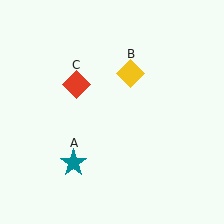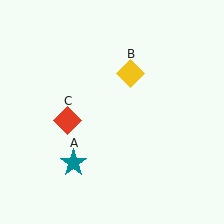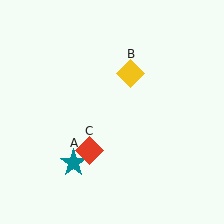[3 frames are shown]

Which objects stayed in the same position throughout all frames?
Teal star (object A) and yellow diamond (object B) remained stationary.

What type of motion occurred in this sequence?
The red diamond (object C) rotated counterclockwise around the center of the scene.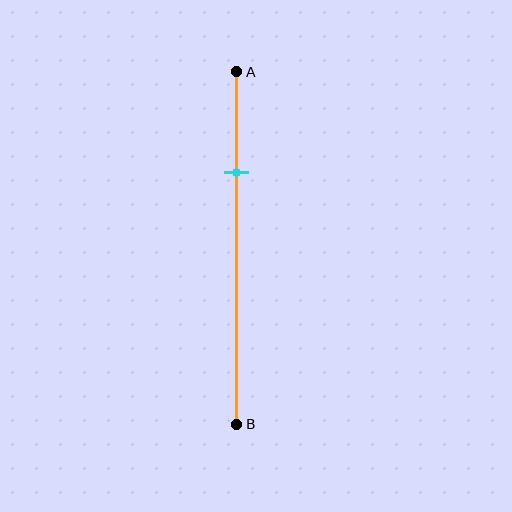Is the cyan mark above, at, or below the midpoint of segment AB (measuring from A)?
The cyan mark is above the midpoint of segment AB.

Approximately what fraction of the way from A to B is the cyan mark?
The cyan mark is approximately 30% of the way from A to B.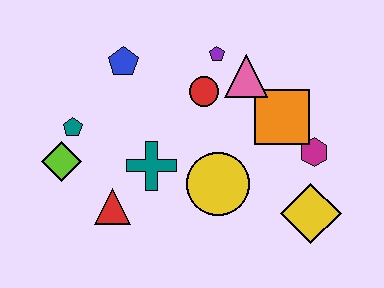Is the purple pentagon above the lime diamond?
Yes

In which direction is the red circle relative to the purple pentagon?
The red circle is below the purple pentagon.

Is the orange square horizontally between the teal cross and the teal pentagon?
No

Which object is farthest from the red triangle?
The magenta hexagon is farthest from the red triangle.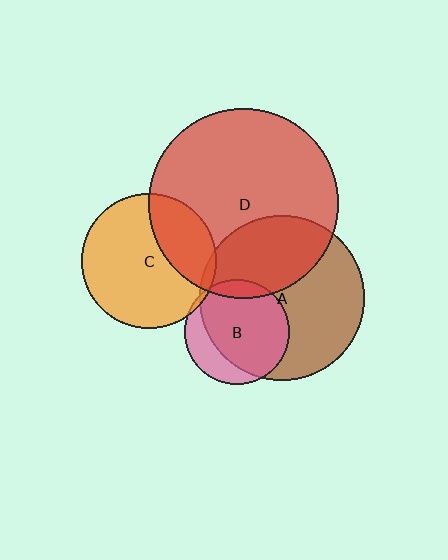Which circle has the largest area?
Circle D (red).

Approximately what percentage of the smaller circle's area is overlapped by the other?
Approximately 5%.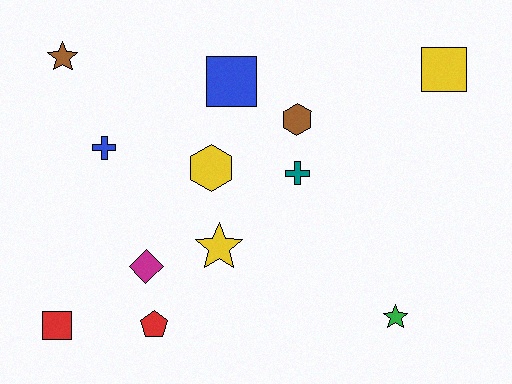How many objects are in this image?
There are 12 objects.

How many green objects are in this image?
There is 1 green object.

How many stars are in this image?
There are 3 stars.